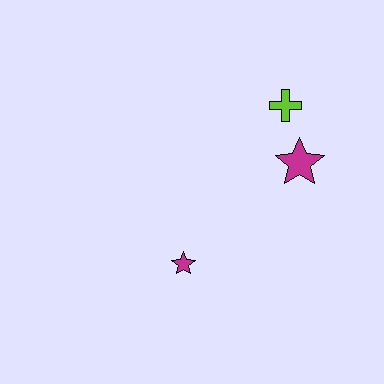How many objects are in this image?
There are 3 objects.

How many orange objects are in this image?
There are no orange objects.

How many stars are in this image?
There are 2 stars.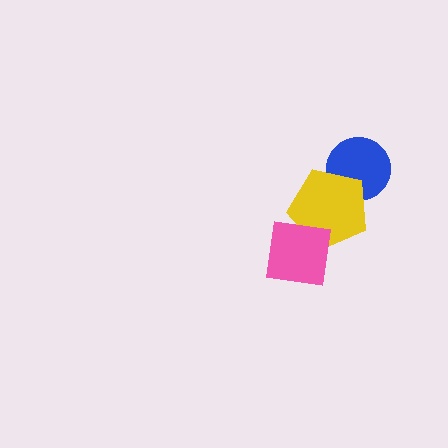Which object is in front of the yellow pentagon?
The pink square is in front of the yellow pentagon.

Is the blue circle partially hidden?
Yes, it is partially covered by another shape.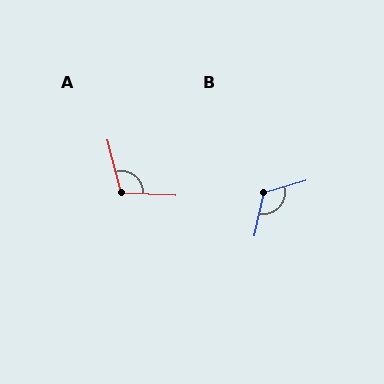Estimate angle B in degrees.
Approximately 119 degrees.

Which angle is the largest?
B, at approximately 119 degrees.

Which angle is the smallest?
A, at approximately 107 degrees.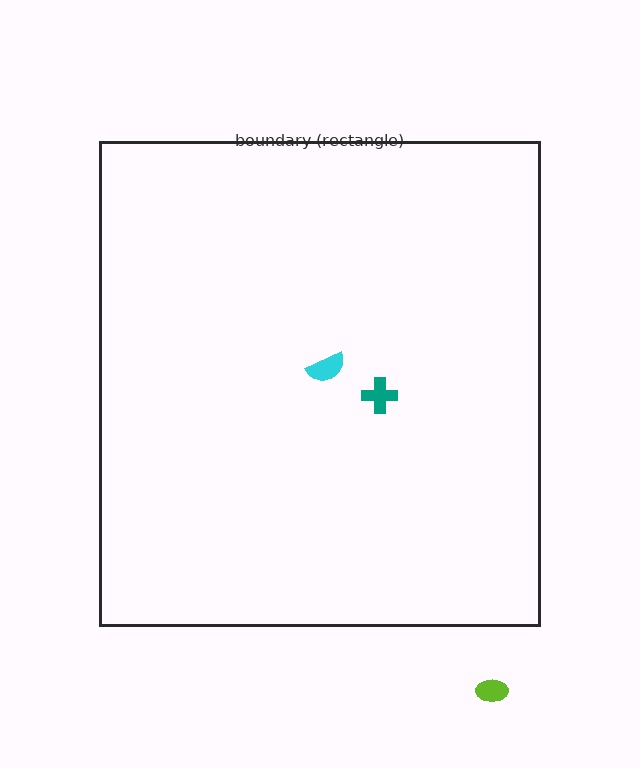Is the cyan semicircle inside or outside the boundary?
Inside.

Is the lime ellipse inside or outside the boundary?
Outside.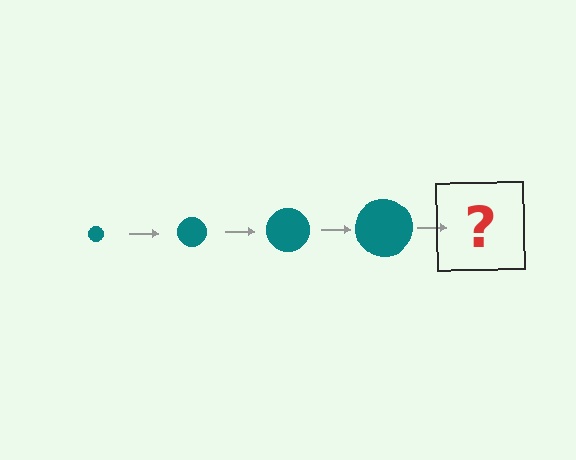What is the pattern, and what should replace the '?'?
The pattern is that the circle gets progressively larger each step. The '?' should be a teal circle, larger than the previous one.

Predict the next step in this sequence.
The next step is a teal circle, larger than the previous one.